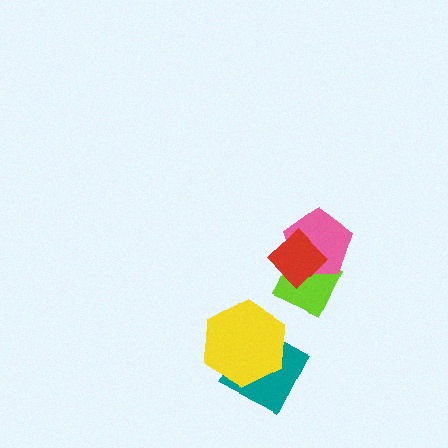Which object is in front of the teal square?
The yellow hexagon is in front of the teal square.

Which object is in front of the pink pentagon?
The red diamond is in front of the pink pentagon.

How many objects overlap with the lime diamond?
2 objects overlap with the lime diamond.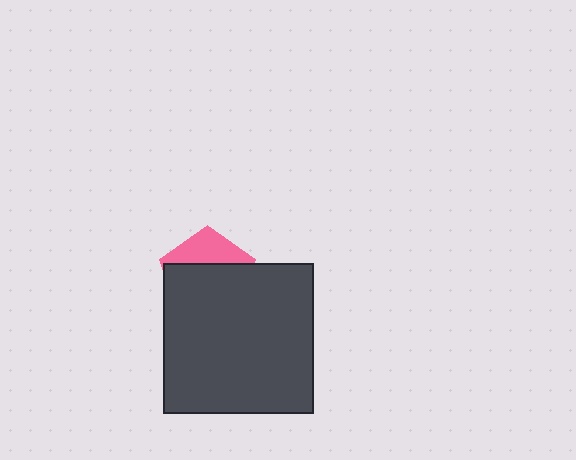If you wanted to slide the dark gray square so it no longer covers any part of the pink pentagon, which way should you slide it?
Slide it down — that is the most direct way to separate the two shapes.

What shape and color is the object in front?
The object in front is a dark gray square.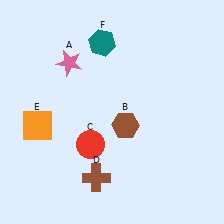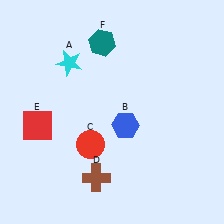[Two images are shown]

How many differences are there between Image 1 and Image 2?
There are 3 differences between the two images.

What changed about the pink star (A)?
In Image 1, A is pink. In Image 2, it changed to cyan.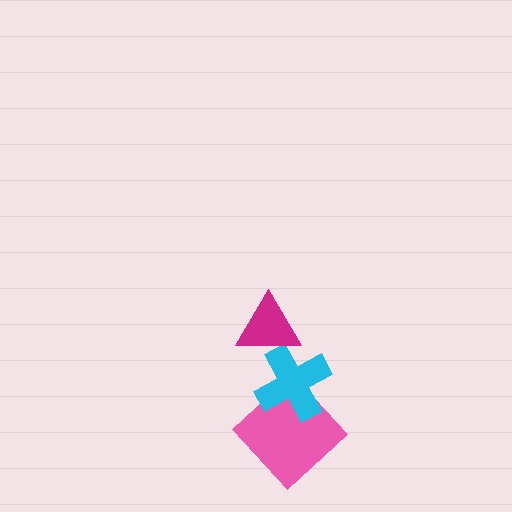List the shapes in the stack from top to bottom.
From top to bottom: the magenta triangle, the cyan cross, the pink diamond.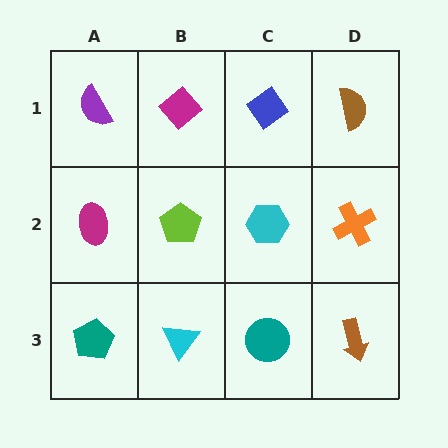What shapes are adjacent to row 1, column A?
A magenta ellipse (row 2, column A), a magenta diamond (row 1, column B).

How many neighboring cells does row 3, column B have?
3.